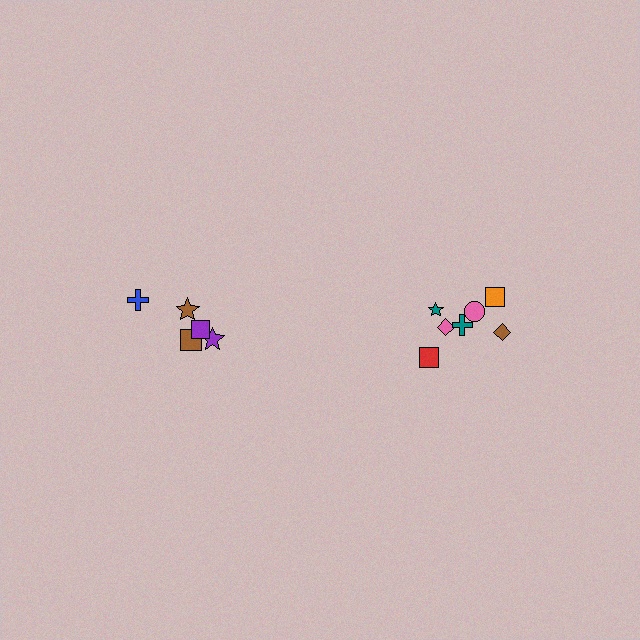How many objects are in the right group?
There are 7 objects.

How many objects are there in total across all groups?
There are 12 objects.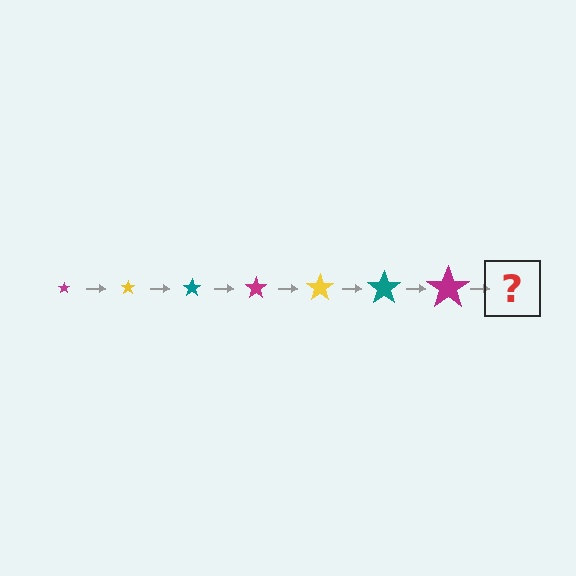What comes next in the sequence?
The next element should be a yellow star, larger than the previous one.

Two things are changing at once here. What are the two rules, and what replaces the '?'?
The two rules are that the star grows larger each step and the color cycles through magenta, yellow, and teal. The '?' should be a yellow star, larger than the previous one.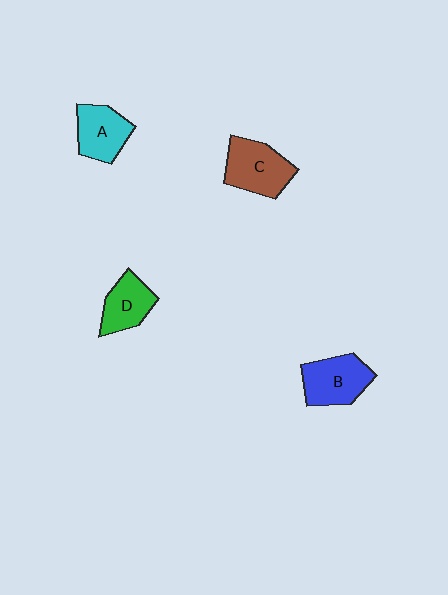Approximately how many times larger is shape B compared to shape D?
Approximately 1.2 times.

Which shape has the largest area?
Shape C (brown).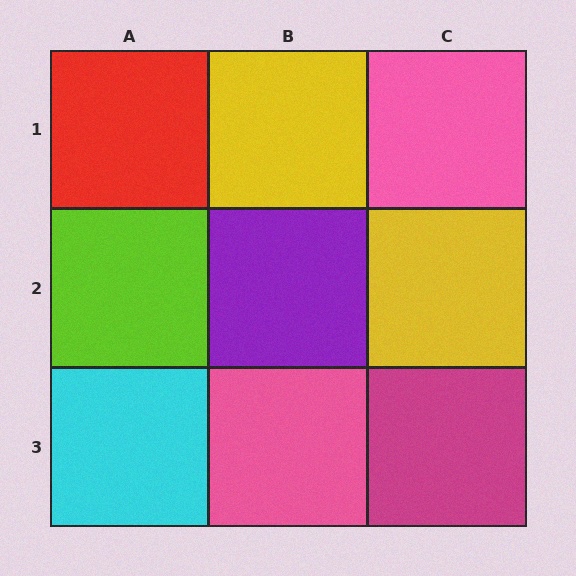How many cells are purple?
1 cell is purple.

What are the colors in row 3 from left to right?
Cyan, pink, magenta.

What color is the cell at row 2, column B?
Purple.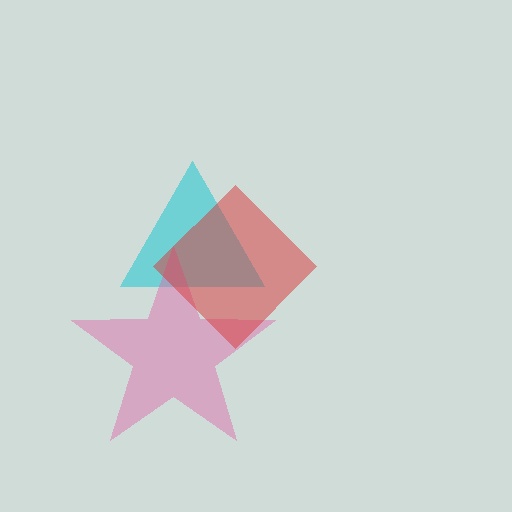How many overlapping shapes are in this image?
There are 3 overlapping shapes in the image.